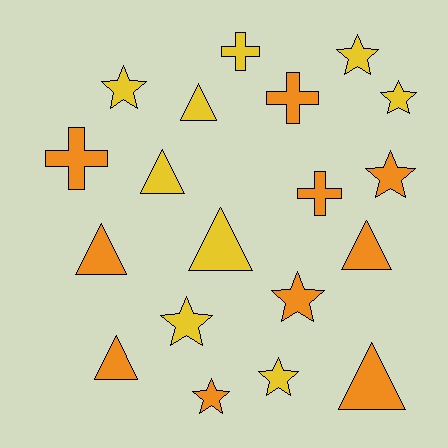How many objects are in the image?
There are 19 objects.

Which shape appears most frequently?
Star, with 8 objects.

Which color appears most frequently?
Orange, with 10 objects.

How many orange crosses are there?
There are 3 orange crosses.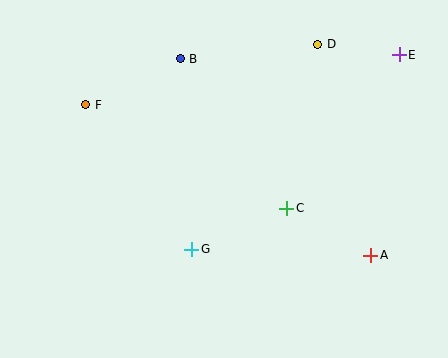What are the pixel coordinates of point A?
Point A is at (371, 255).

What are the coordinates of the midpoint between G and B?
The midpoint between G and B is at (186, 154).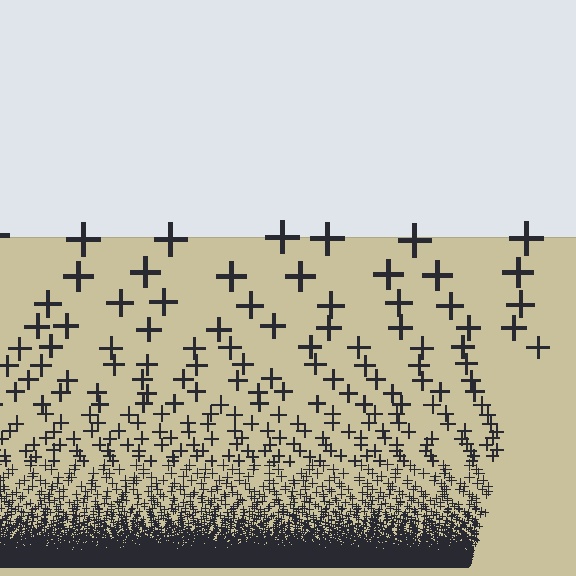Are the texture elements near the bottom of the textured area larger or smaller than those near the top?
Smaller. The gradient is inverted — elements near the bottom are smaller and denser.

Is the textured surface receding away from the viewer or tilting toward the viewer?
The surface appears to tilt toward the viewer. Texture elements get larger and sparser toward the top.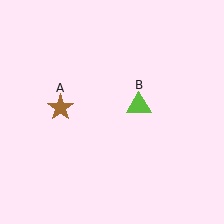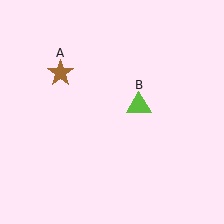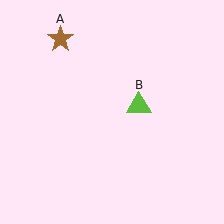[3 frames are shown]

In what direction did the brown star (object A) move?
The brown star (object A) moved up.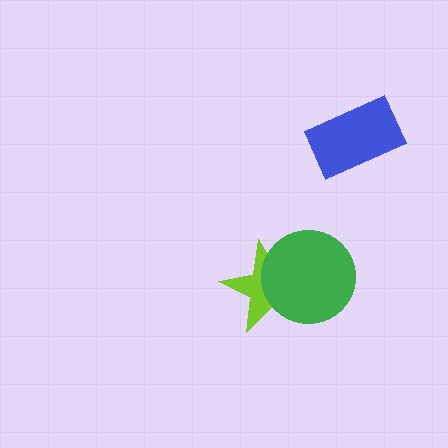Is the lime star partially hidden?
Yes, it is partially covered by another shape.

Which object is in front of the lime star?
The green circle is in front of the lime star.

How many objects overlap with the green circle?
1 object overlaps with the green circle.